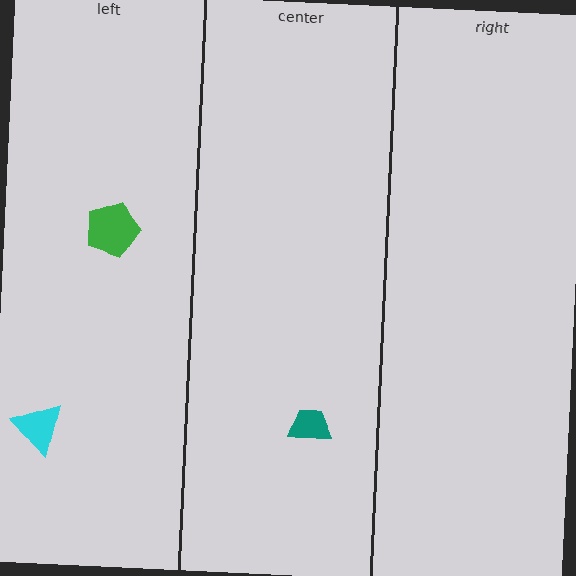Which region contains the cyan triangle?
The left region.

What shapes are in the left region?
The cyan triangle, the green pentagon.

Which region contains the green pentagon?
The left region.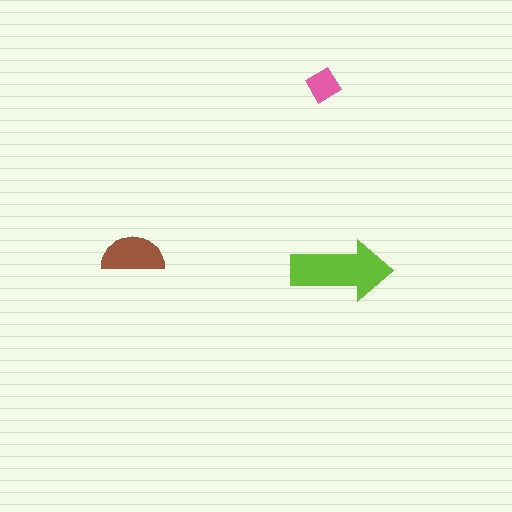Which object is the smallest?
The pink diamond.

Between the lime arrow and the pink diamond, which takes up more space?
The lime arrow.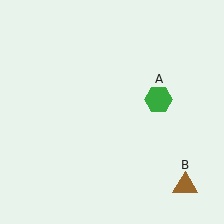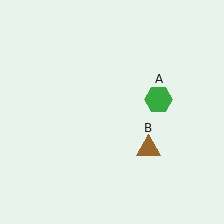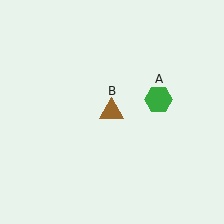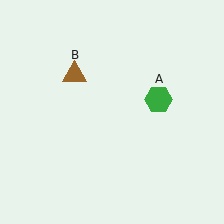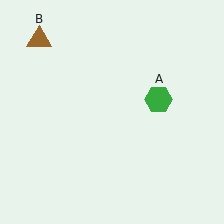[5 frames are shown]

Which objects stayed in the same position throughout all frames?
Green hexagon (object A) remained stationary.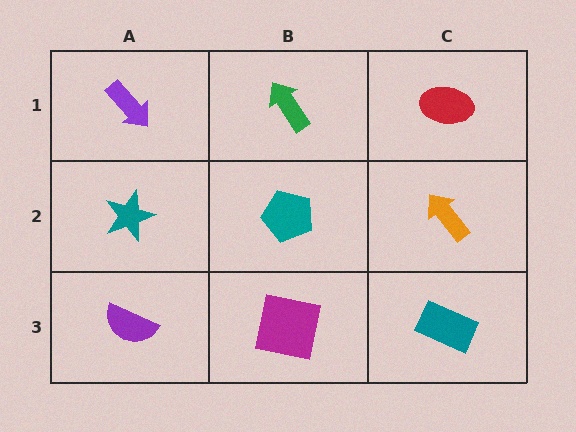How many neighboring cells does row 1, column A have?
2.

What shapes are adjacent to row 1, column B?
A teal pentagon (row 2, column B), a purple arrow (row 1, column A), a red ellipse (row 1, column C).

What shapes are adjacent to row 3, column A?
A teal star (row 2, column A), a magenta square (row 3, column B).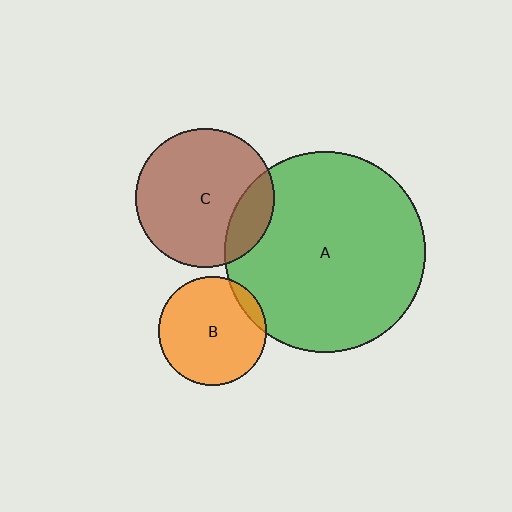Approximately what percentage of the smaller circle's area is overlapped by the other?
Approximately 20%.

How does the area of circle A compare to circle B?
Approximately 3.4 times.